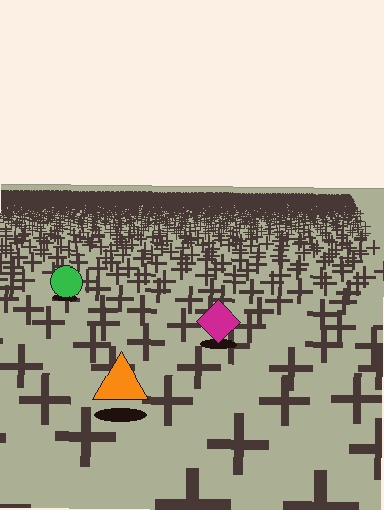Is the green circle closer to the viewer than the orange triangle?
No. The orange triangle is closer — you can tell from the texture gradient: the ground texture is coarser near it.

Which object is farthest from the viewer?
The green circle is farthest from the viewer. It appears smaller and the ground texture around it is denser.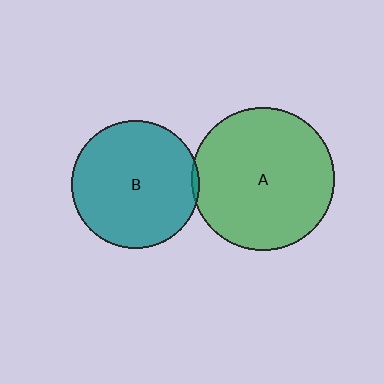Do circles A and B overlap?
Yes.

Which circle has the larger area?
Circle A (green).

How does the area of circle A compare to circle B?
Approximately 1.3 times.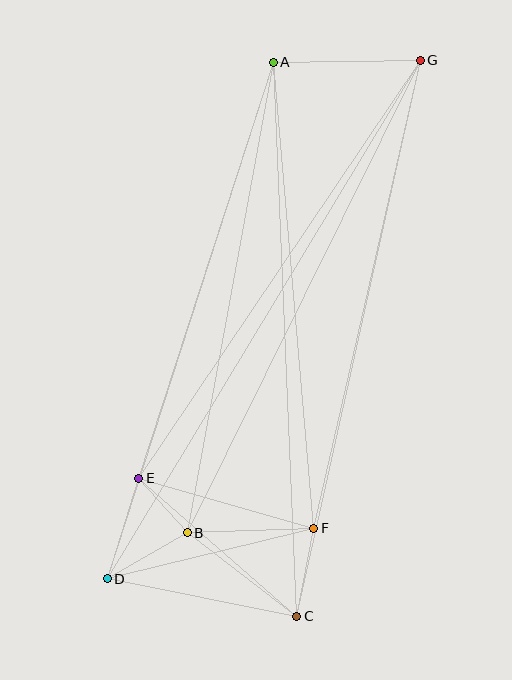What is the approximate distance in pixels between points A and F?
The distance between A and F is approximately 468 pixels.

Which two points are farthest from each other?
Points D and G are farthest from each other.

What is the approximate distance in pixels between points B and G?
The distance between B and G is approximately 527 pixels.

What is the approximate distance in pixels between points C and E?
The distance between C and E is approximately 210 pixels.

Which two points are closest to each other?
Points B and E are closest to each other.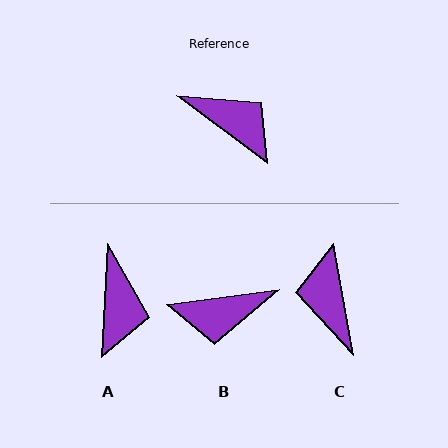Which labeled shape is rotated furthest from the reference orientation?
C, about 137 degrees away.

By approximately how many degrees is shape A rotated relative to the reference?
Approximately 56 degrees clockwise.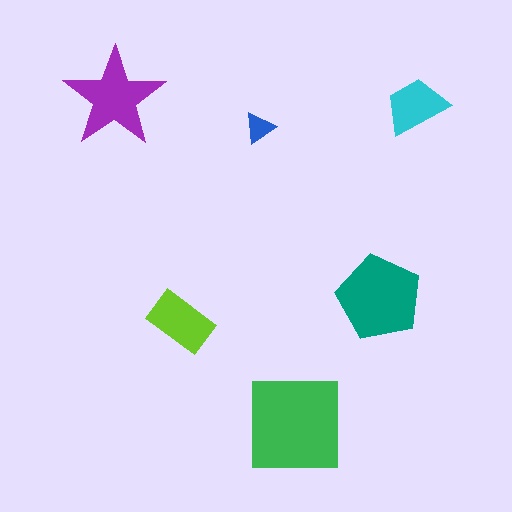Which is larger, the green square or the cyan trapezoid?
The green square.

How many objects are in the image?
There are 6 objects in the image.